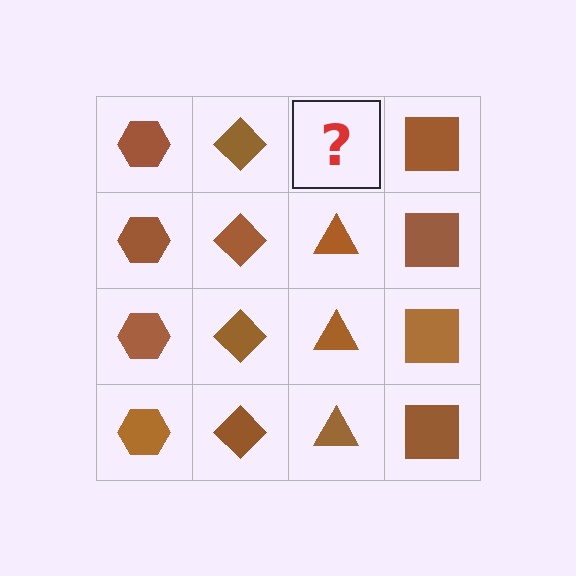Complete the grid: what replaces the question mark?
The question mark should be replaced with a brown triangle.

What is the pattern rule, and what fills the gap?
The rule is that each column has a consistent shape. The gap should be filled with a brown triangle.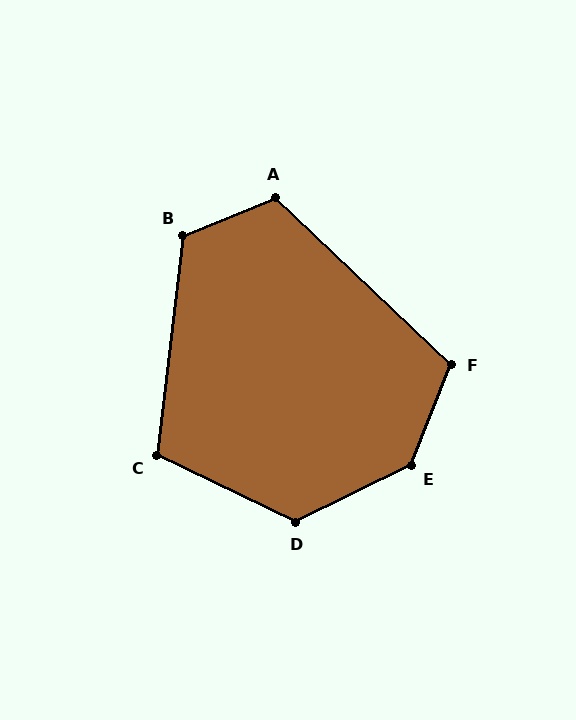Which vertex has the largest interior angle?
E, at approximately 137 degrees.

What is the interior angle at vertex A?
Approximately 114 degrees (obtuse).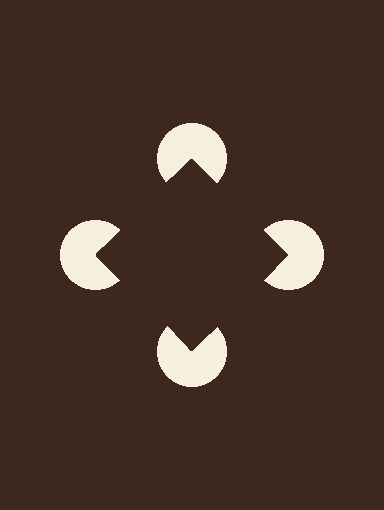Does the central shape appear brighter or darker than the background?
It typically appears slightly darker than the background, even though no actual brightness change is drawn.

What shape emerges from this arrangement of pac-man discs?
An illusory square — its edges are inferred from the aligned wedge cuts in the pac-man discs, not physically drawn.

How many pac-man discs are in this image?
There are 4 — one at each vertex of the illusory square.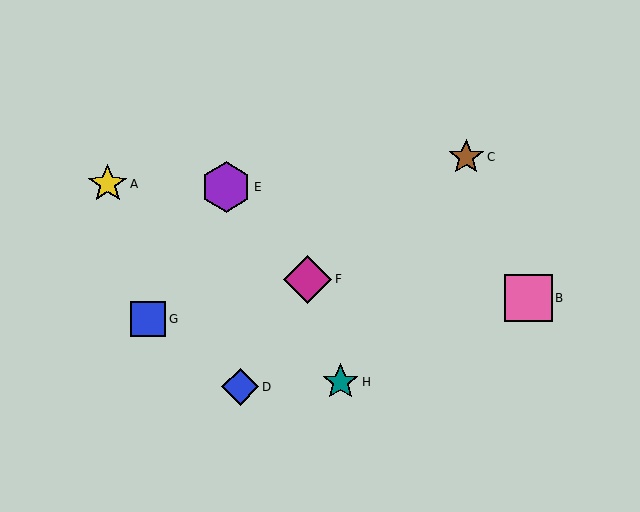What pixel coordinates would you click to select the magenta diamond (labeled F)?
Click at (308, 279) to select the magenta diamond F.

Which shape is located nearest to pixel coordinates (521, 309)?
The pink square (labeled B) at (529, 298) is nearest to that location.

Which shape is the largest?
The purple hexagon (labeled E) is the largest.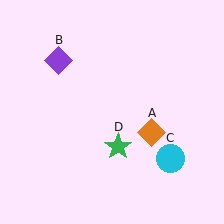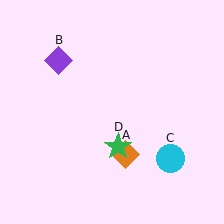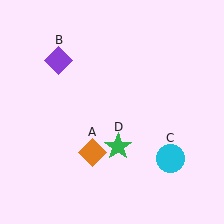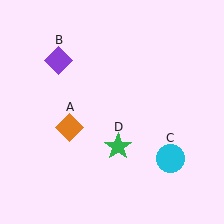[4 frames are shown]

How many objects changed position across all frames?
1 object changed position: orange diamond (object A).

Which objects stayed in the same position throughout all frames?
Purple diamond (object B) and cyan circle (object C) and green star (object D) remained stationary.